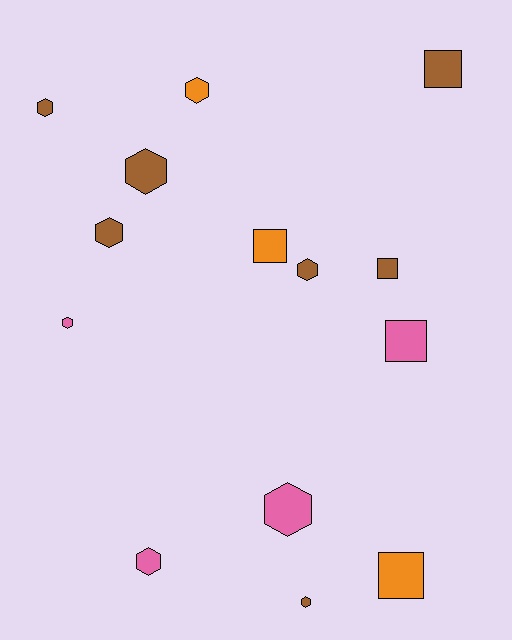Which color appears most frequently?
Brown, with 7 objects.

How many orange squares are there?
There are 2 orange squares.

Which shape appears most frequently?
Hexagon, with 9 objects.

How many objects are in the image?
There are 14 objects.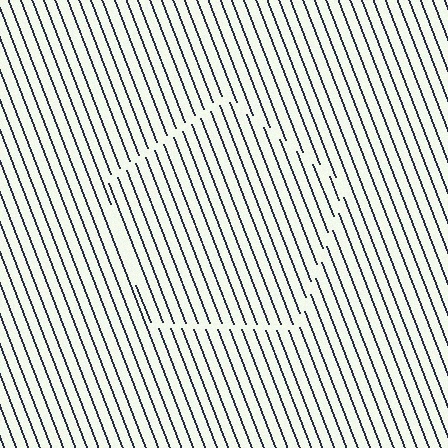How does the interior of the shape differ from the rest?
The interior of the shape contains the same grating, shifted by half a period — the contour is defined by the phase discontinuity where line-ends from the inner and outer gratings abut.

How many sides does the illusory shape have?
5 sides — the line-ends trace a pentagon.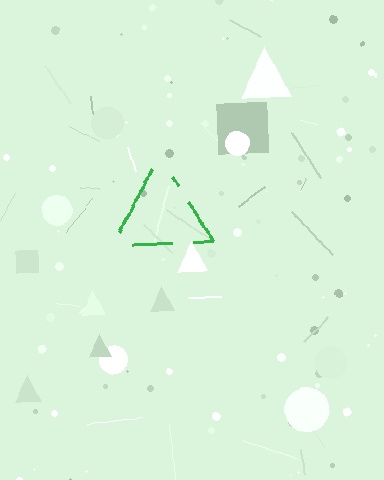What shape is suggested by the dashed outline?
The dashed outline suggests a triangle.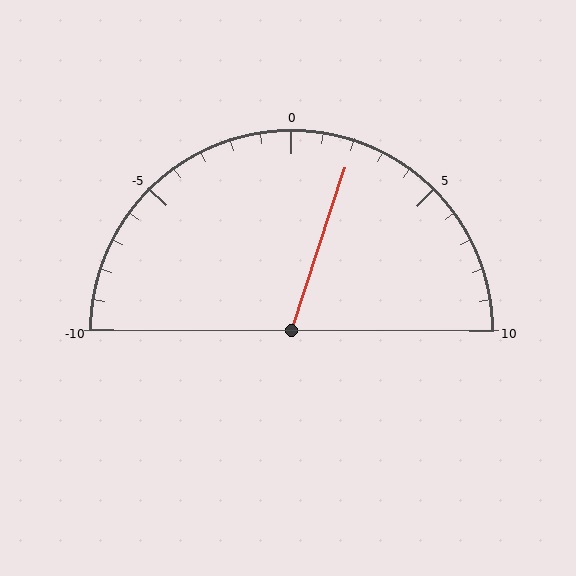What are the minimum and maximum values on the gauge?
The gauge ranges from -10 to 10.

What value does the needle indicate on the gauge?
The needle indicates approximately 2.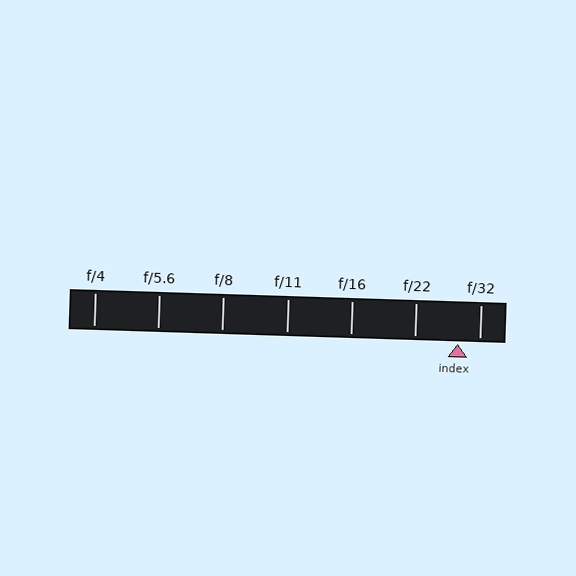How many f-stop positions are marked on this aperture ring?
There are 7 f-stop positions marked.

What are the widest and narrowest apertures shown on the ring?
The widest aperture shown is f/4 and the narrowest is f/32.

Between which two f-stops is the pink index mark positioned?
The index mark is between f/22 and f/32.